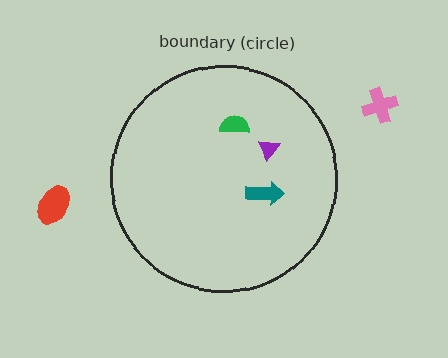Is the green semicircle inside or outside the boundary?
Inside.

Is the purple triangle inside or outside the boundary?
Inside.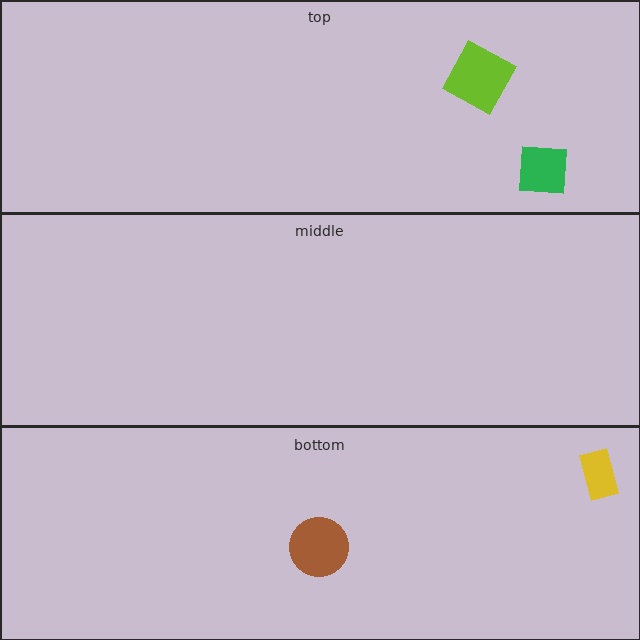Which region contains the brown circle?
The bottom region.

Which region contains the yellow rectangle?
The bottom region.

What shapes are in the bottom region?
The brown circle, the yellow rectangle.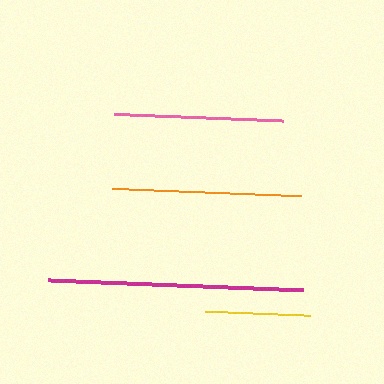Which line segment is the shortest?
The yellow line is the shortest at approximately 105 pixels.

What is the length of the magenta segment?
The magenta segment is approximately 255 pixels long.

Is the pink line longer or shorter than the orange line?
The orange line is longer than the pink line.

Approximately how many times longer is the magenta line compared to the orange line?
The magenta line is approximately 1.4 times the length of the orange line.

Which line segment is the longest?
The magenta line is the longest at approximately 255 pixels.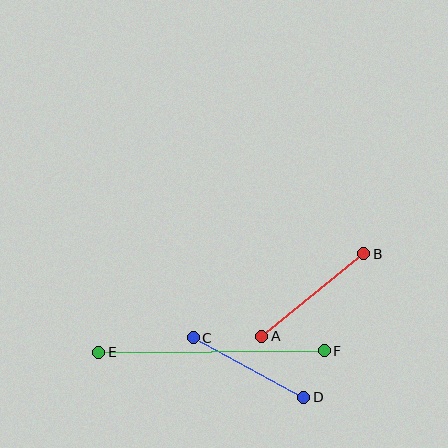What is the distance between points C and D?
The distance is approximately 126 pixels.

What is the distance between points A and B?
The distance is approximately 131 pixels.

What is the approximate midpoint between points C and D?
The midpoint is at approximately (249, 367) pixels.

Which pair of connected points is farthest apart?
Points E and F are farthest apart.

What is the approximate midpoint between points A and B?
The midpoint is at approximately (313, 295) pixels.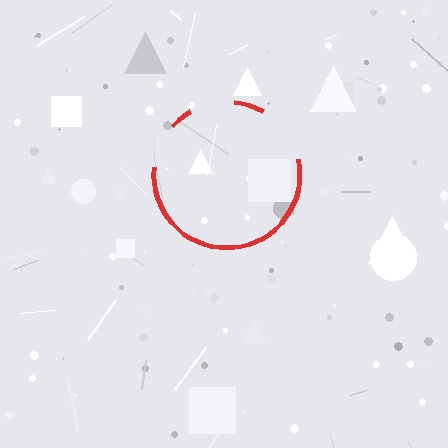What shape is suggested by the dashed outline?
The dashed outline suggests a circle.